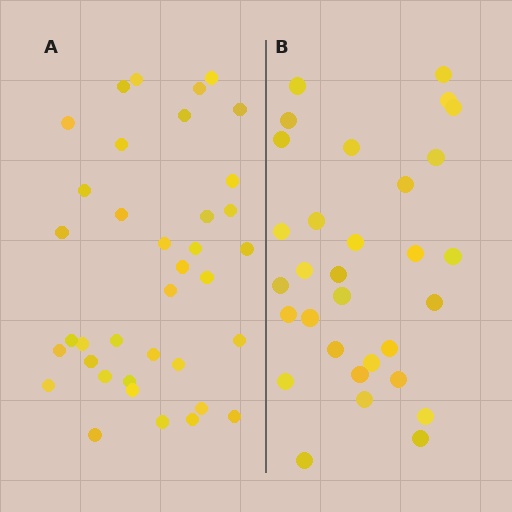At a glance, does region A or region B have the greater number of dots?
Region A (the left region) has more dots.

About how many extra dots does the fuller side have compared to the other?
Region A has about 6 more dots than region B.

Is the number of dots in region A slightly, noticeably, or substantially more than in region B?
Region A has only slightly more — the two regions are fairly close. The ratio is roughly 1.2 to 1.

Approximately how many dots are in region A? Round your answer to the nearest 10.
About 40 dots. (The exact count is 37, which rounds to 40.)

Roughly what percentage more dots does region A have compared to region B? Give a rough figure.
About 20% more.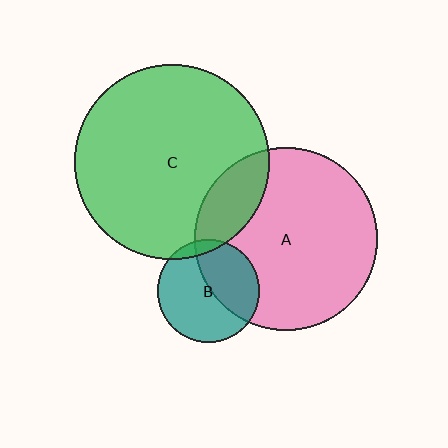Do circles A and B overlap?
Yes.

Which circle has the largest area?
Circle C (green).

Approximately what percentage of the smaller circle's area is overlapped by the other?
Approximately 40%.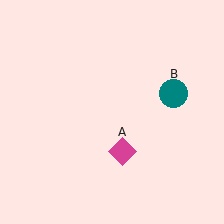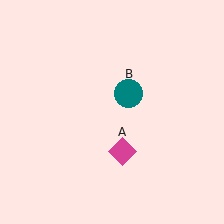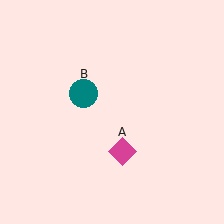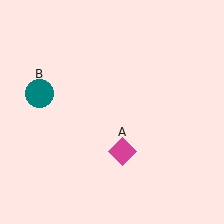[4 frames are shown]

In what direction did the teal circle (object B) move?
The teal circle (object B) moved left.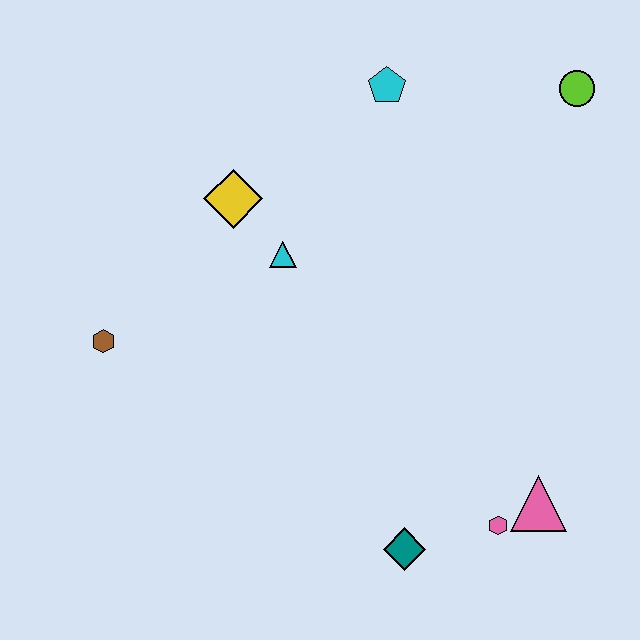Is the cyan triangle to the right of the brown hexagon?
Yes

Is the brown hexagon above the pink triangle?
Yes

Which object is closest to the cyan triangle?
The yellow diamond is closest to the cyan triangle.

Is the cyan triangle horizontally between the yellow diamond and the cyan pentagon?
Yes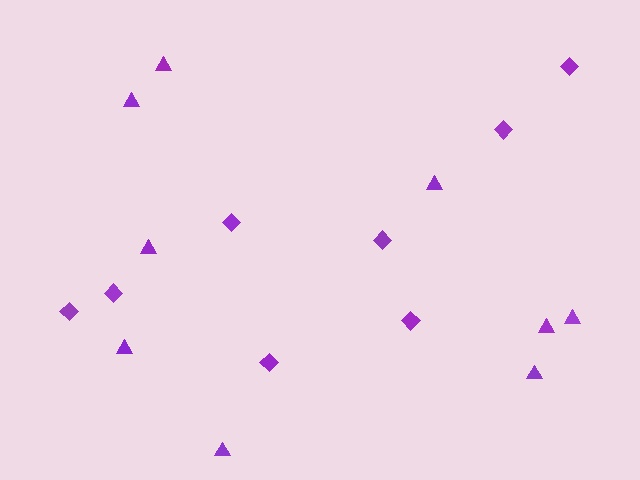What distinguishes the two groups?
There are 2 groups: one group of diamonds (8) and one group of triangles (9).